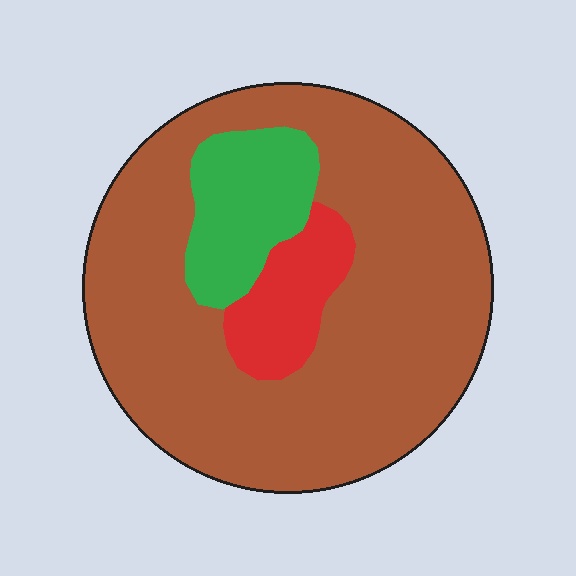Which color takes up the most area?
Brown, at roughly 75%.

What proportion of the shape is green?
Green takes up about one eighth (1/8) of the shape.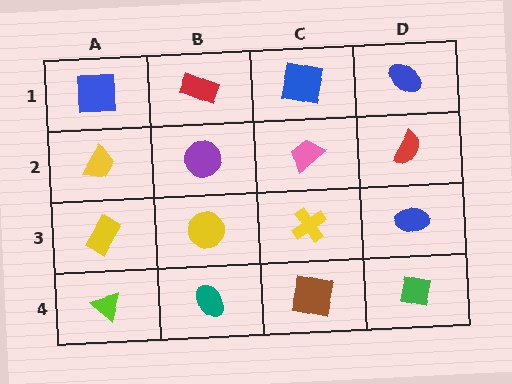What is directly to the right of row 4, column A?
A teal ellipse.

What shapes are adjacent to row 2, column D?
A blue ellipse (row 1, column D), a blue ellipse (row 3, column D), a pink trapezoid (row 2, column C).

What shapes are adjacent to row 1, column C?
A pink trapezoid (row 2, column C), a red rectangle (row 1, column B), a blue ellipse (row 1, column D).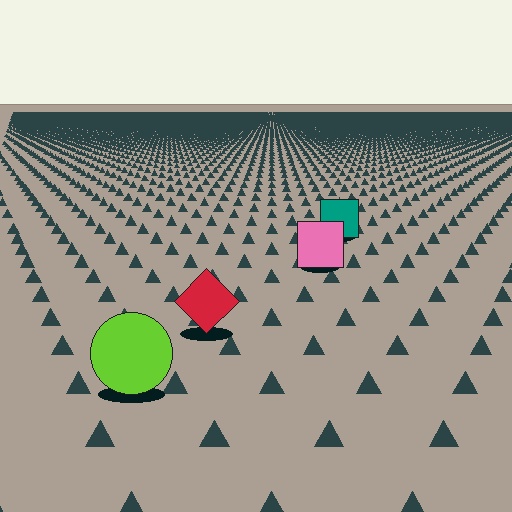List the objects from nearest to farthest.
From nearest to farthest: the lime circle, the red diamond, the pink square, the teal square.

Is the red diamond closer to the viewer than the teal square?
Yes. The red diamond is closer — you can tell from the texture gradient: the ground texture is coarser near it.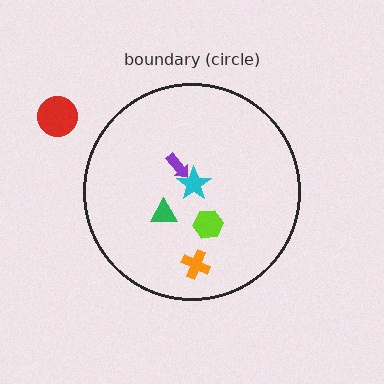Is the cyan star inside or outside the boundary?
Inside.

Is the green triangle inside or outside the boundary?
Inside.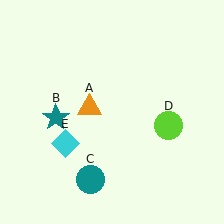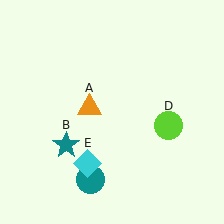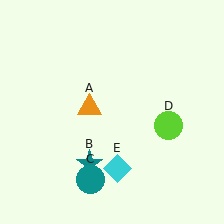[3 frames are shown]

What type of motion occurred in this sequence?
The teal star (object B), cyan diamond (object E) rotated counterclockwise around the center of the scene.